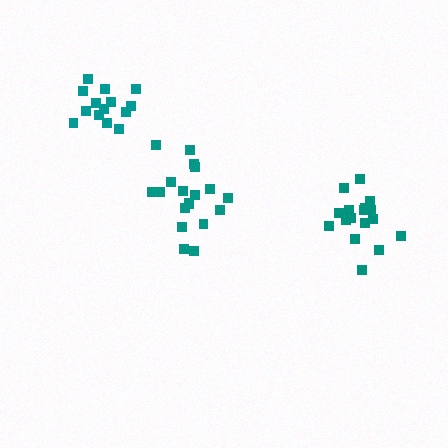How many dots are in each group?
Group 1: 19 dots, Group 2: 14 dots, Group 3: 17 dots (50 total).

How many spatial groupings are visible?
There are 3 spatial groupings.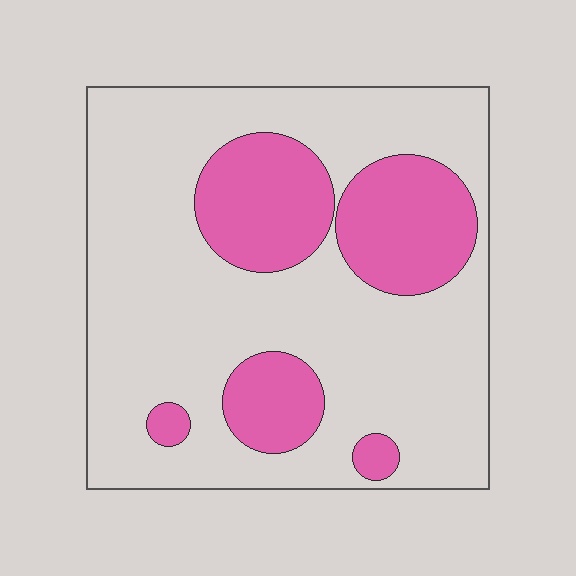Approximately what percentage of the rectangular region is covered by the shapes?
Approximately 25%.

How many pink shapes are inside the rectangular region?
5.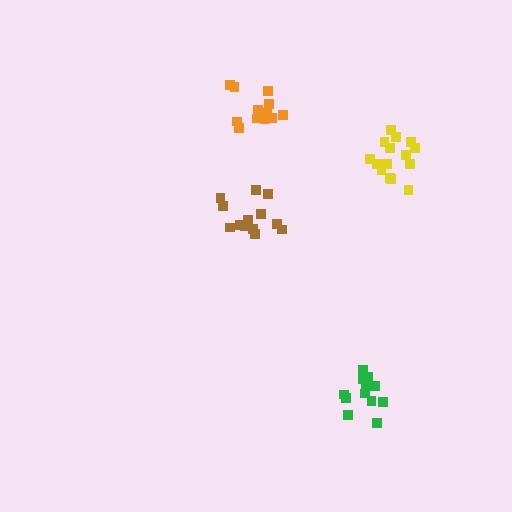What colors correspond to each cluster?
The clusters are colored: brown, orange, yellow, green.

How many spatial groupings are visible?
There are 4 spatial groupings.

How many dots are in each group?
Group 1: 13 dots, Group 2: 13 dots, Group 3: 15 dots, Group 4: 14 dots (55 total).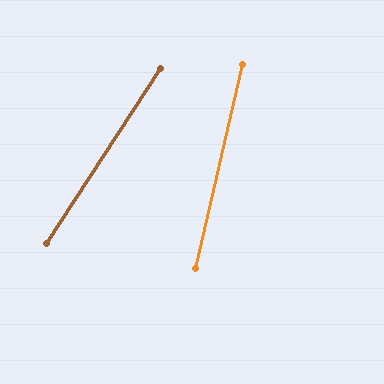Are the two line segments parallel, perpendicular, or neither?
Neither parallel nor perpendicular — they differ by about 20°.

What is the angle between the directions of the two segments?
Approximately 20 degrees.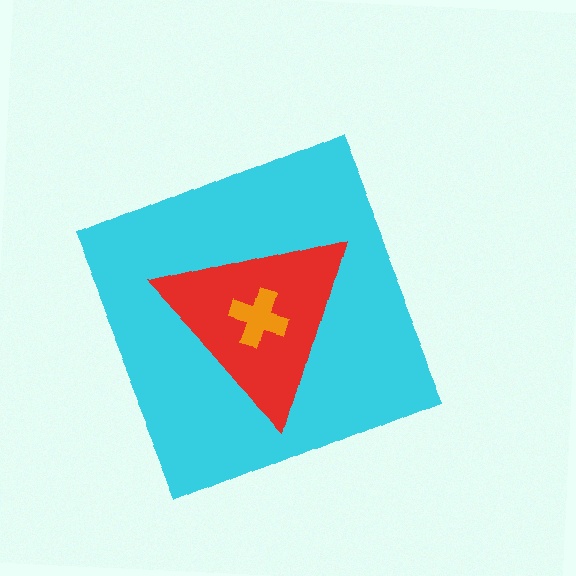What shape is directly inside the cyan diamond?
The red triangle.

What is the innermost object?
The orange cross.